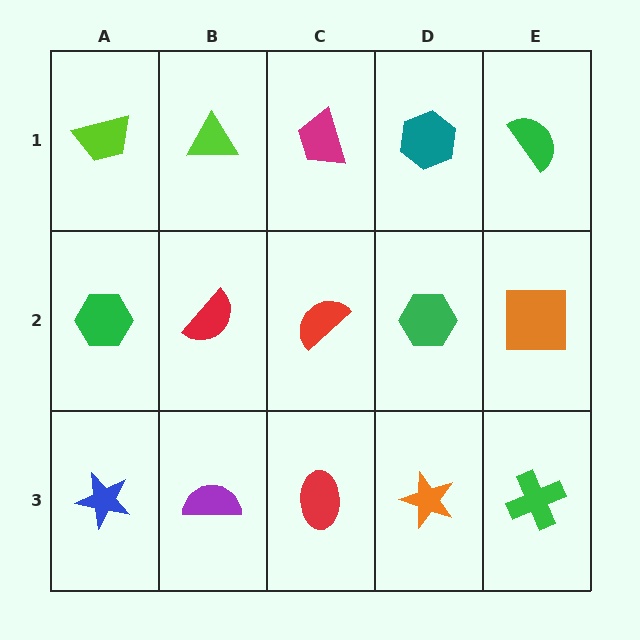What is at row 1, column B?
A lime triangle.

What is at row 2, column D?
A green hexagon.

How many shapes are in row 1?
5 shapes.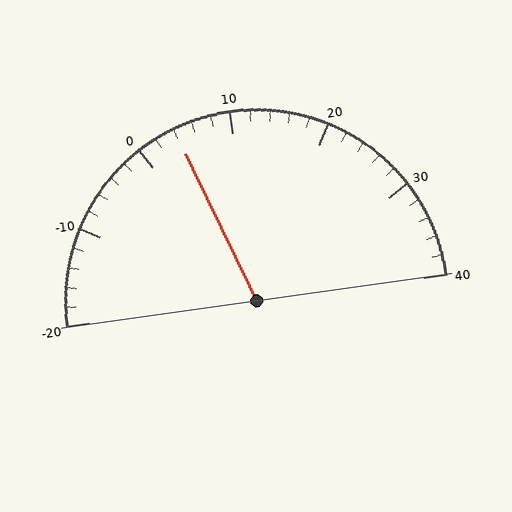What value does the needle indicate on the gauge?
The needle indicates approximately 4.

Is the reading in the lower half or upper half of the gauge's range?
The reading is in the lower half of the range (-20 to 40).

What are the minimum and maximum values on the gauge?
The gauge ranges from -20 to 40.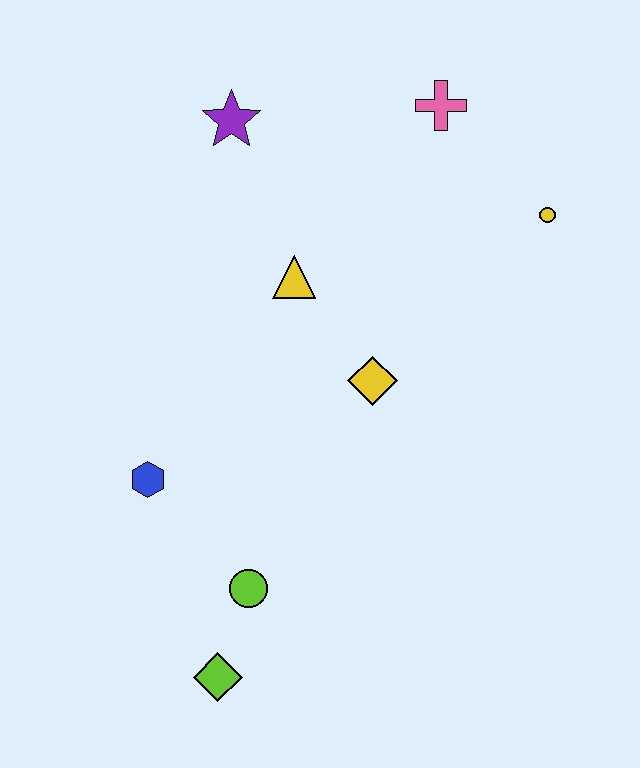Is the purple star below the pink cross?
Yes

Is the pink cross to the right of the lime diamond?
Yes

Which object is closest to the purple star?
The yellow triangle is closest to the purple star.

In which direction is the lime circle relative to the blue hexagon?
The lime circle is below the blue hexagon.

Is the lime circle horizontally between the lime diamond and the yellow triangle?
Yes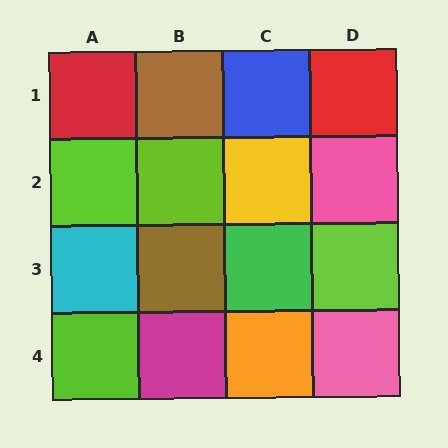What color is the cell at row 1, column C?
Blue.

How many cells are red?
2 cells are red.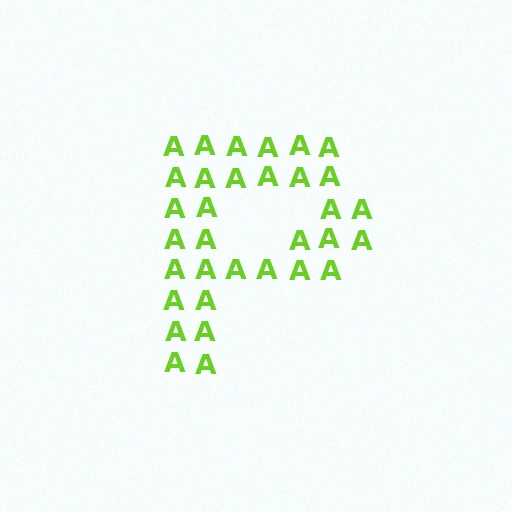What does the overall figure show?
The overall figure shows the letter P.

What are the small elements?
The small elements are letter A's.